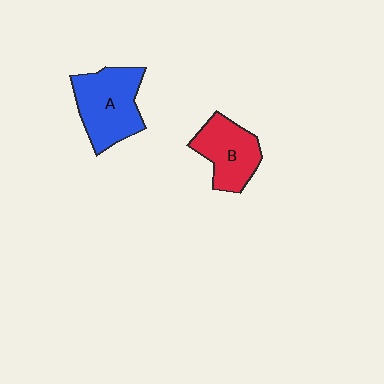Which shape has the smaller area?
Shape B (red).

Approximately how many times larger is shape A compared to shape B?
Approximately 1.3 times.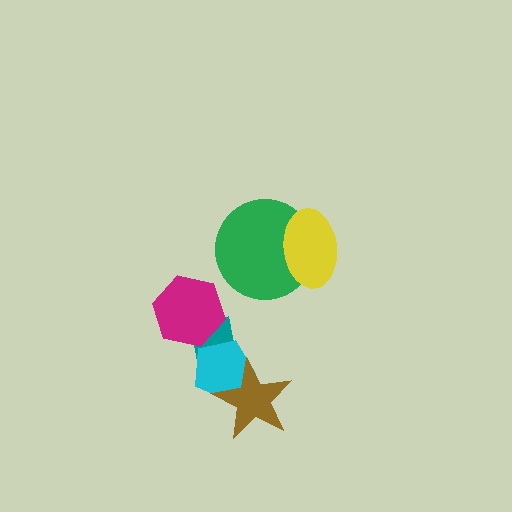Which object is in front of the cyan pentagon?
The brown star is in front of the cyan pentagon.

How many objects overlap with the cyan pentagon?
2 objects overlap with the cyan pentagon.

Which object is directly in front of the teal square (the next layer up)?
The magenta hexagon is directly in front of the teal square.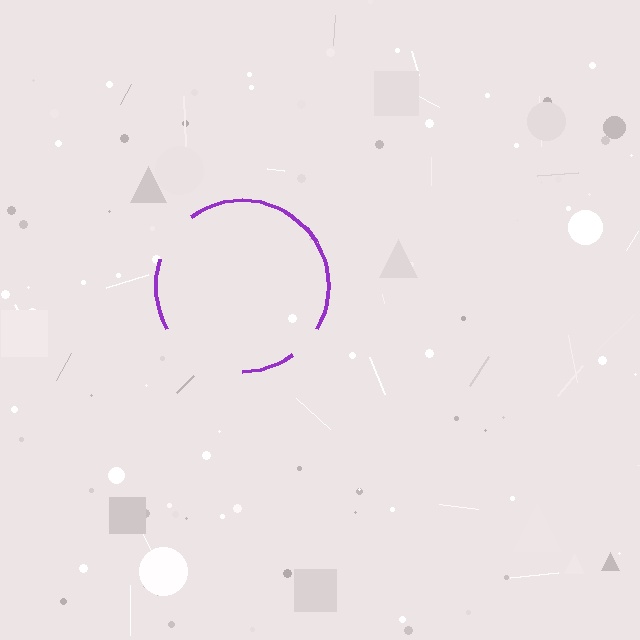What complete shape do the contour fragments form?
The contour fragments form a circle.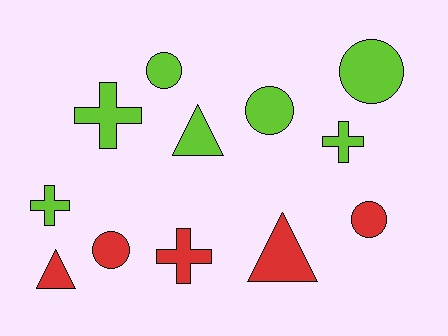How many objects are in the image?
There are 12 objects.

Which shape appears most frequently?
Circle, with 5 objects.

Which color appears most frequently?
Lime, with 7 objects.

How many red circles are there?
There are 2 red circles.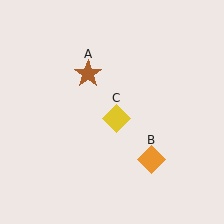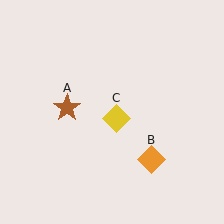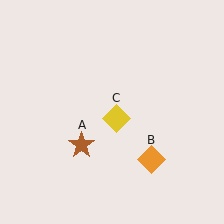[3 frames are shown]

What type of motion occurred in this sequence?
The brown star (object A) rotated counterclockwise around the center of the scene.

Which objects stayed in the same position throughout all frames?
Orange diamond (object B) and yellow diamond (object C) remained stationary.